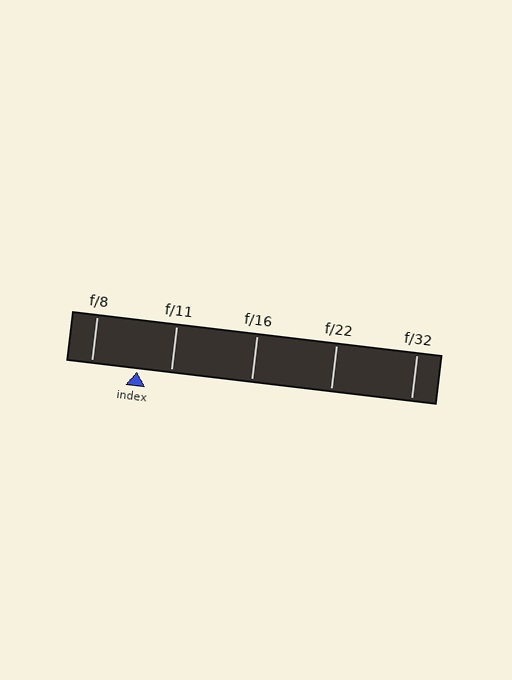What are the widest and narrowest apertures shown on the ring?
The widest aperture shown is f/8 and the narrowest is f/32.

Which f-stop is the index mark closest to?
The index mark is closest to f/11.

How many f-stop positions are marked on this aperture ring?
There are 5 f-stop positions marked.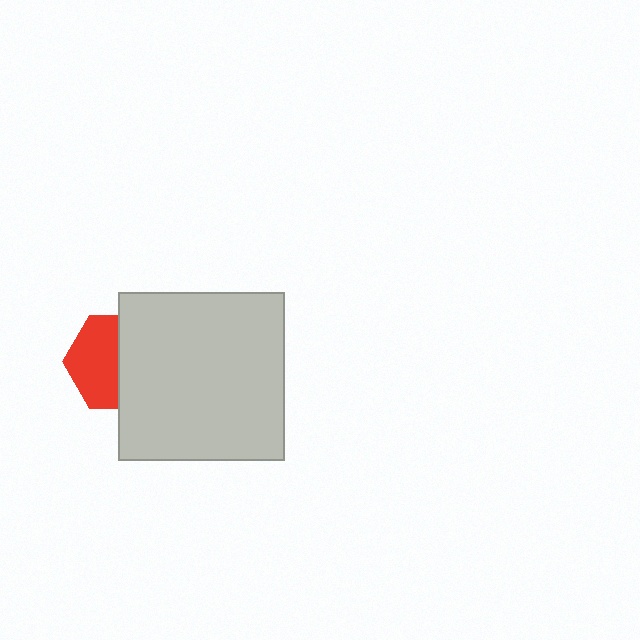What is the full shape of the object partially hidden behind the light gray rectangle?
The partially hidden object is a red hexagon.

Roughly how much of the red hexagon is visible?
About half of it is visible (roughly 52%).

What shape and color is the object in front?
The object in front is a light gray rectangle.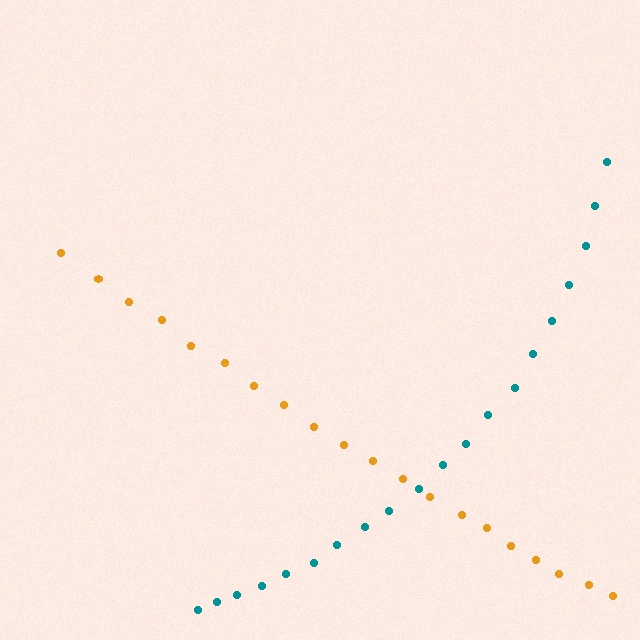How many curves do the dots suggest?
There are 2 distinct paths.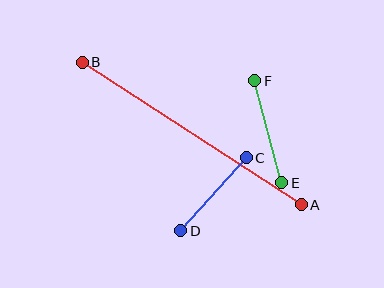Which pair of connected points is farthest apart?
Points A and B are farthest apart.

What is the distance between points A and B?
The distance is approximately 261 pixels.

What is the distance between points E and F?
The distance is approximately 106 pixels.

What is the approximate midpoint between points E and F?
The midpoint is at approximately (268, 132) pixels.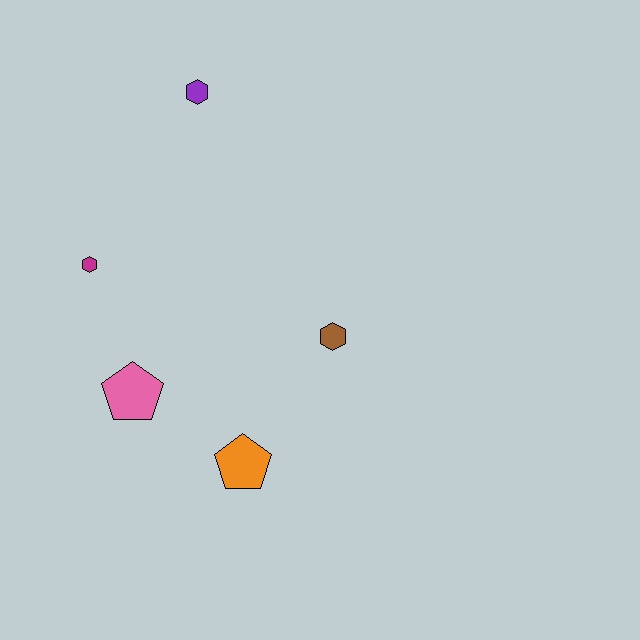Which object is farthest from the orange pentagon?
The purple hexagon is farthest from the orange pentagon.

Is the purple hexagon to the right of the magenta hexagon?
Yes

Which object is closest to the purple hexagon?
The magenta hexagon is closest to the purple hexagon.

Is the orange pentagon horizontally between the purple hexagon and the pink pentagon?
No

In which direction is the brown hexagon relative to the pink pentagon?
The brown hexagon is to the right of the pink pentagon.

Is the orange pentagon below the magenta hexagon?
Yes